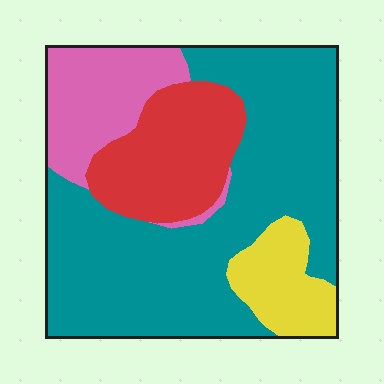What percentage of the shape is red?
Red takes up about one sixth (1/6) of the shape.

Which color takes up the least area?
Yellow, at roughly 10%.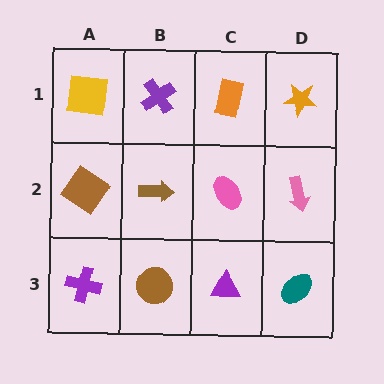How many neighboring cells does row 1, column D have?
2.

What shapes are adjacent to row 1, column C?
A pink ellipse (row 2, column C), a purple cross (row 1, column B), an orange star (row 1, column D).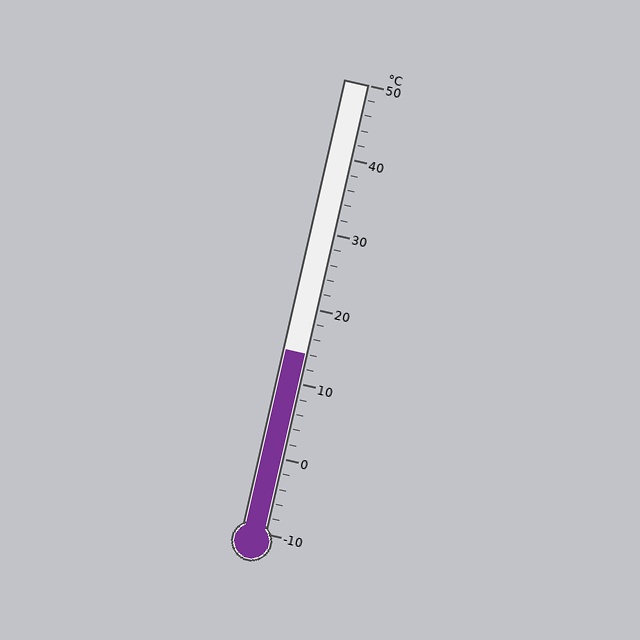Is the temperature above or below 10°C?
The temperature is above 10°C.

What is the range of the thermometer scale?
The thermometer scale ranges from -10°C to 50°C.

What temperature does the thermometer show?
The thermometer shows approximately 14°C.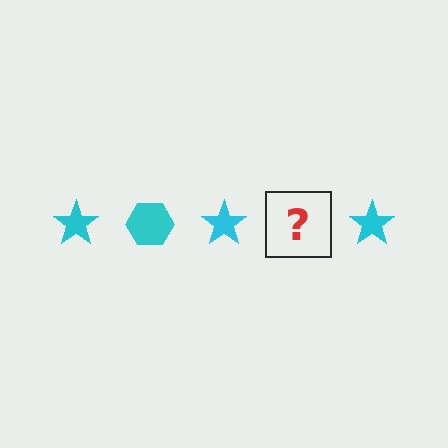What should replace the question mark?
The question mark should be replaced with a cyan hexagon.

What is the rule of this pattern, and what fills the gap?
The rule is that the pattern cycles through star, hexagon shapes in cyan. The gap should be filled with a cyan hexagon.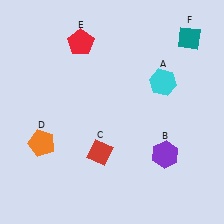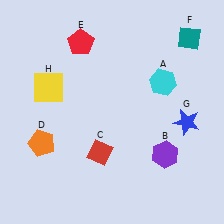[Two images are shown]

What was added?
A blue star (G), a yellow square (H) were added in Image 2.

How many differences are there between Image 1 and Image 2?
There are 2 differences between the two images.